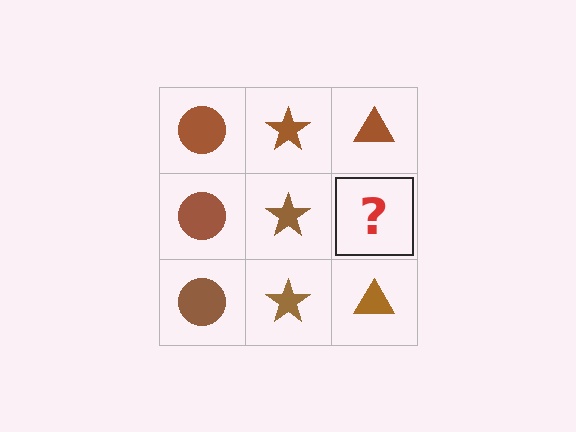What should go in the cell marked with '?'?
The missing cell should contain a brown triangle.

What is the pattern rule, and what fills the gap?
The rule is that each column has a consistent shape. The gap should be filled with a brown triangle.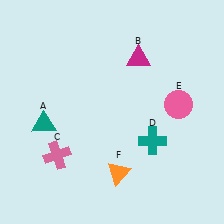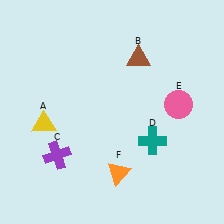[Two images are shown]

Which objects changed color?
A changed from teal to yellow. B changed from magenta to brown. C changed from pink to purple.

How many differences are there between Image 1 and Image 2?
There are 3 differences between the two images.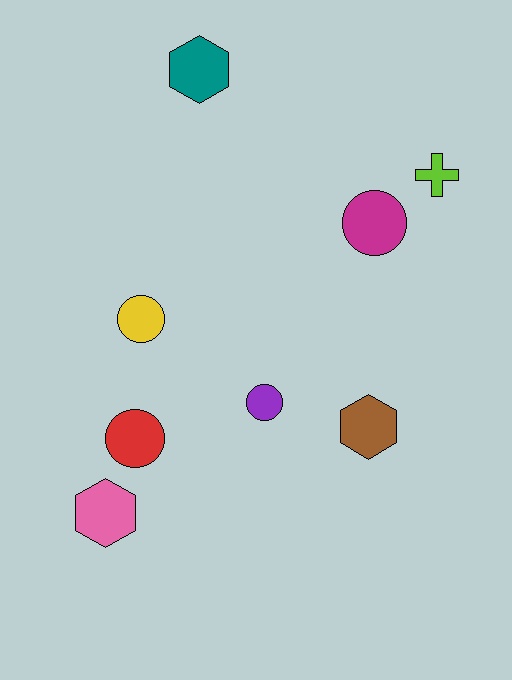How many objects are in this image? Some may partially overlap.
There are 8 objects.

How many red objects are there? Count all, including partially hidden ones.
There is 1 red object.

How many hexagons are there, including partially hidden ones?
There are 3 hexagons.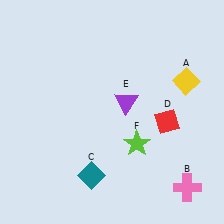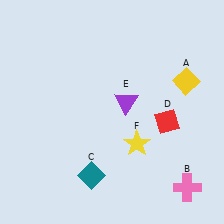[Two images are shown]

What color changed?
The star (F) changed from lime in Image 1 to yellow in Image 2.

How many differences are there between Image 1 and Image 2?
There is 1 difference between the two images.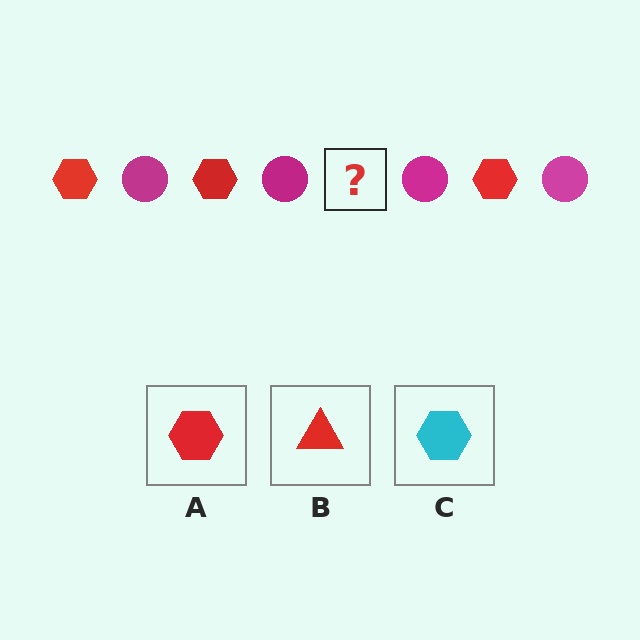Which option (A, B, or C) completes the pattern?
A.